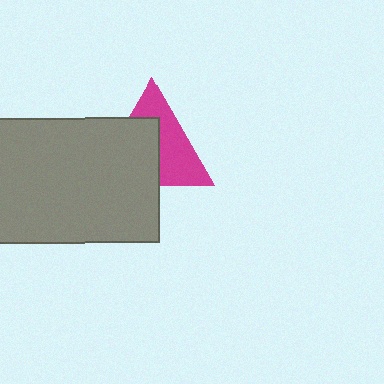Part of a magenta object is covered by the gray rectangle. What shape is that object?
It is a triangle.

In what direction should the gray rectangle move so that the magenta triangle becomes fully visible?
The gray rectangle should move toward the lower-left. That is the shortest direction to clear the overlap and leave the magenta triangle fully visible.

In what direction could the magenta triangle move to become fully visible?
The magenta triangle could move toward the upper-right. That would shift it out from behind the gray rectangle entirely.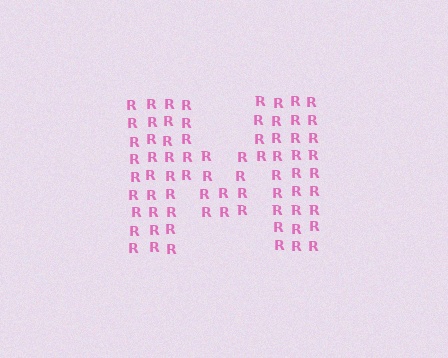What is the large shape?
The large shape is the letter M.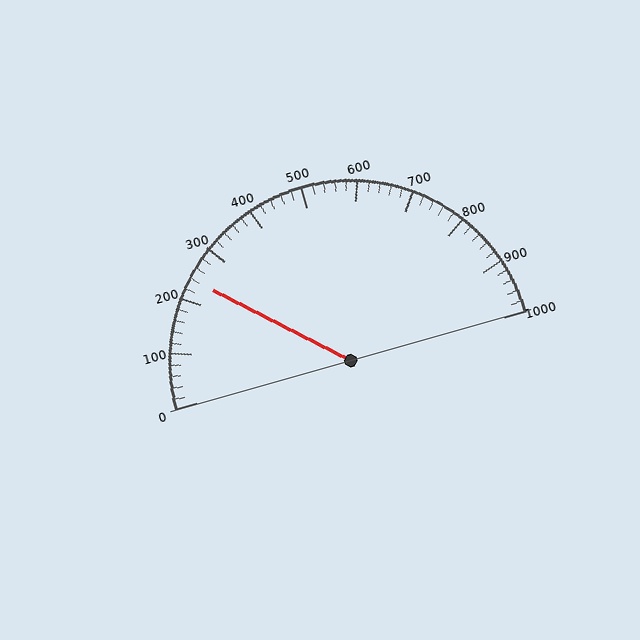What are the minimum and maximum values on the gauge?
The gauge ranges from 0 to 1000.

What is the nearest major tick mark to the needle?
The nearest major tick mark is 200.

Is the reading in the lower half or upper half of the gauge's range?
The reading is in the lower half of the range (0 to 1000).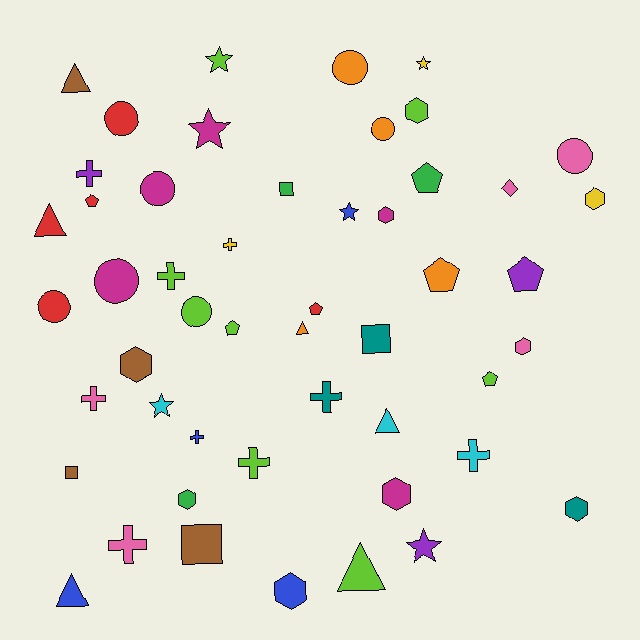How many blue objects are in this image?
There are 4 blue objects.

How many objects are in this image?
There are 50 objects.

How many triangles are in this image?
There are 6 triangles.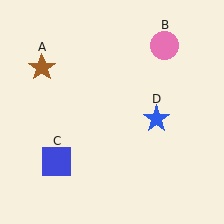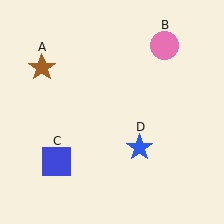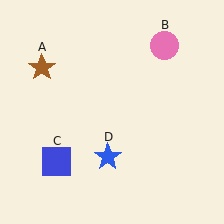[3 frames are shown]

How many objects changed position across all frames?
1 object changed position: blue star (object D).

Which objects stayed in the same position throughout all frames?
Brown star (object A) and pink circle (object B) and blue square (object C) remained stationary.